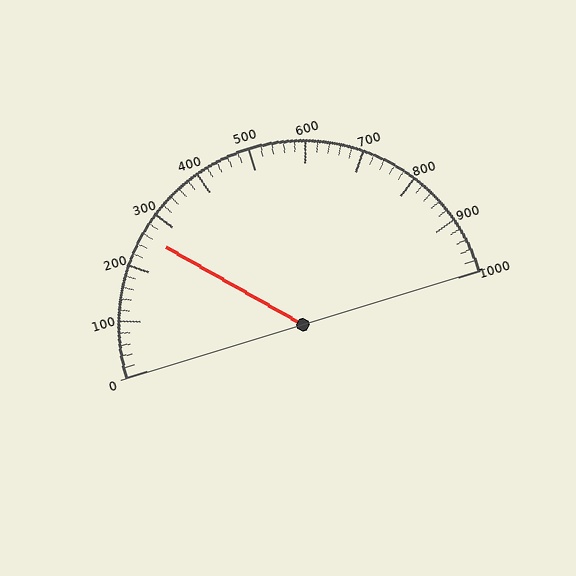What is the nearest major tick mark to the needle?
The nearest major tick mark is 300.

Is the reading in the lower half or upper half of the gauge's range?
The reading is in the lower half of the range (0 to 1000).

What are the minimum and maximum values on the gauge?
The gauge ranges from 0 to 1000.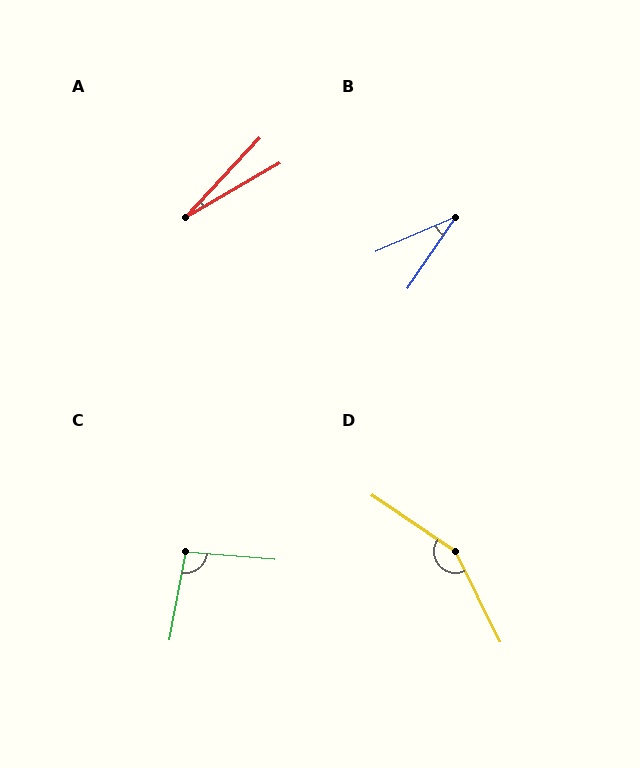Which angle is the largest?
D, at approximately 150 degrees.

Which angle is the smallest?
A, at approximately 17 degrees.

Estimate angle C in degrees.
Approximately 96 degrees.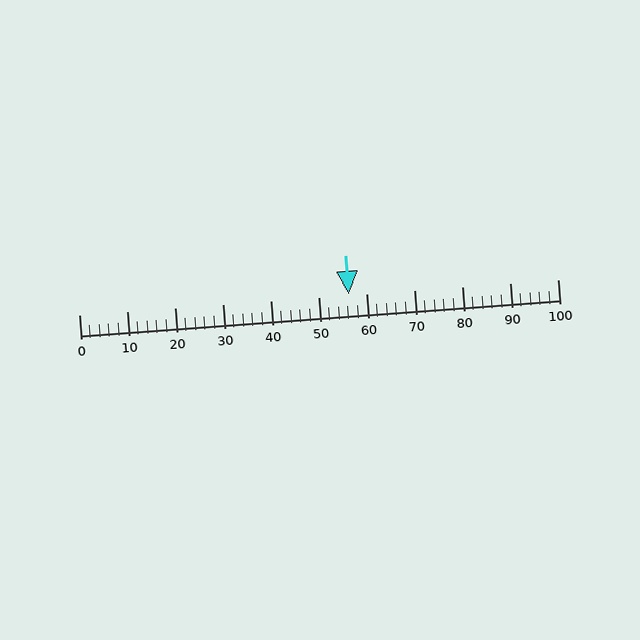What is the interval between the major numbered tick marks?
The major tick marks are spaced 10 units apart.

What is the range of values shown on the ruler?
The ruler shows values from 0 to 100.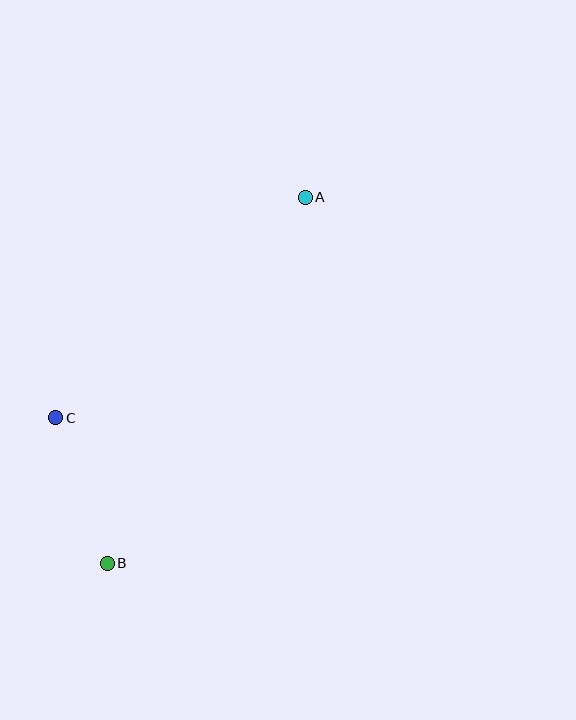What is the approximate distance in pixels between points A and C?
The distance between A and C is approximately 333 pixels.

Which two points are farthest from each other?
Points A and B are farthest from each other.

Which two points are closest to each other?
Points B and C are closest to each other.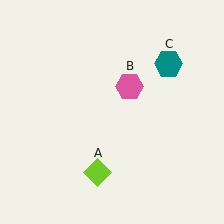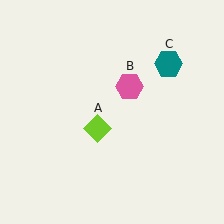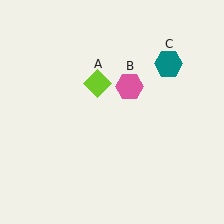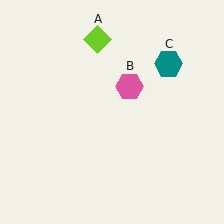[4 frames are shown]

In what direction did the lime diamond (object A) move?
The lime diamond (object A) moved up.